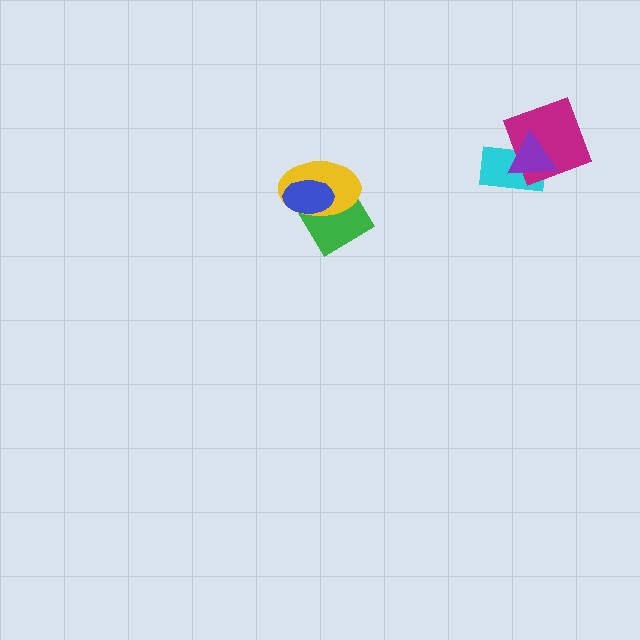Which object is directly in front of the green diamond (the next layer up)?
The yellow ellipse is directly in front of the green diamond.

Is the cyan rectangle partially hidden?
Yes, it is partially covered by another shape.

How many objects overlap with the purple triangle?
2 objects overlap with the purple triangle.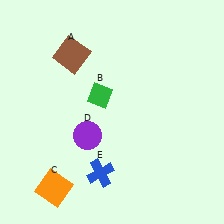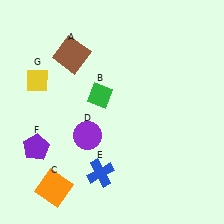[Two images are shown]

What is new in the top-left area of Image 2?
A yellow diamond (G) was added in the top-left area of Image 2.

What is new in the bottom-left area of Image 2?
A purple pentagon (F) was added in the bottom-left area of Image 2.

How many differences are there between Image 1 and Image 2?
There are 2 differences between the two images.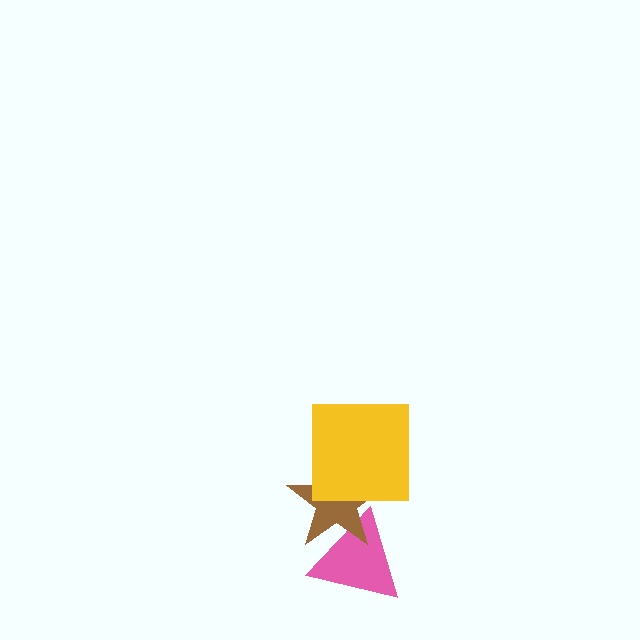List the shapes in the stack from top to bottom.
From top to bottom: the yellow square, the brown star, the pink triangle.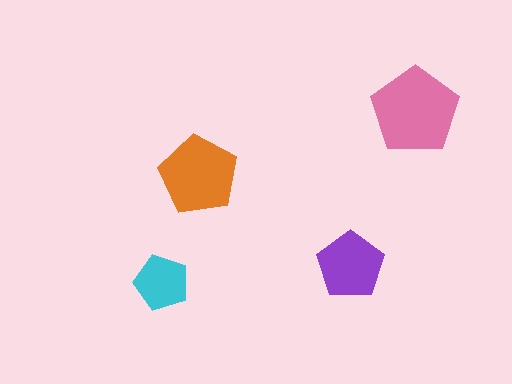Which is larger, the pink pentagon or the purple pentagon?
The pink one.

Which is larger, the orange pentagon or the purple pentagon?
The orange one.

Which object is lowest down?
The cyan pentagon is bottommost.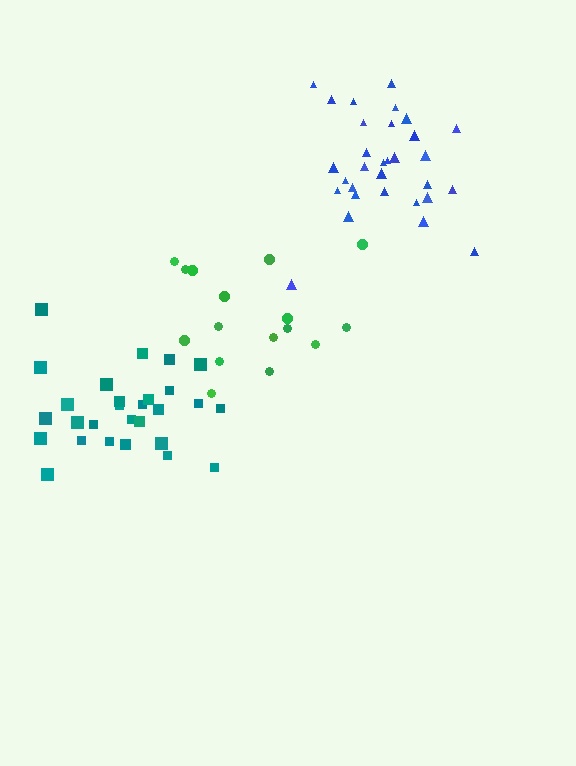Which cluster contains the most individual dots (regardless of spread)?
Blue (32).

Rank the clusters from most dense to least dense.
blue, teal, green.